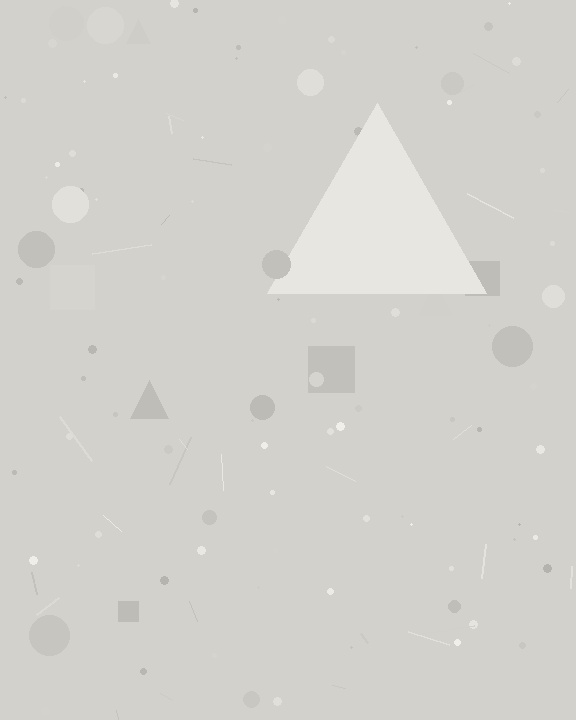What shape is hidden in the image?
A triangle is hidden in the image.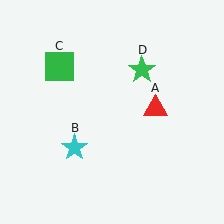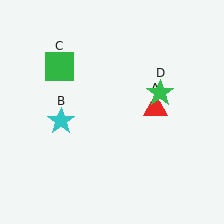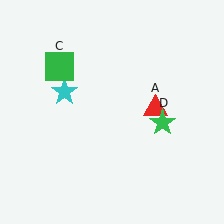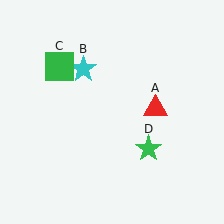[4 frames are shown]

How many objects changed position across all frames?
2 objects changed position: cyan star (object B), green star (object D).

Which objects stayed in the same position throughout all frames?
Red triangle (object A) and green square (object C) remained stationary.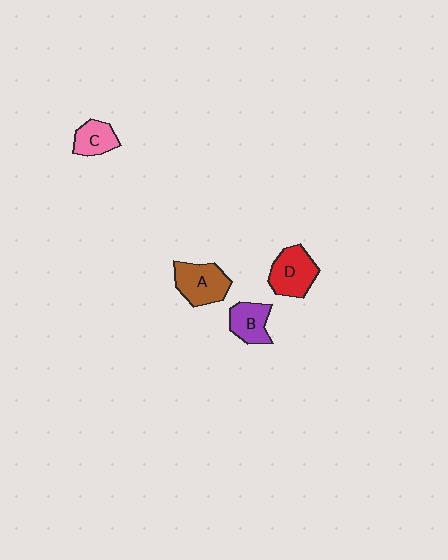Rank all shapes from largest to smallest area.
From largest to smallest: A (brown), D (red), B (purple), C (pink).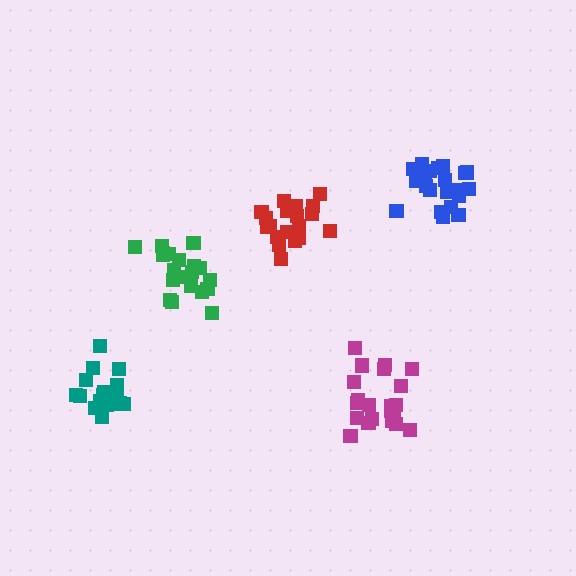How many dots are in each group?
Group 1: 17 dots, Group 2: 20 dots, Group 3: 21 dots, Group 4: 20 dots, Group 5: 21 dots (99 total).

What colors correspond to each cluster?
The clusters are colored: teal, green, magenta, red, blue.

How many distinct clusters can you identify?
There are 5 distinct clusters.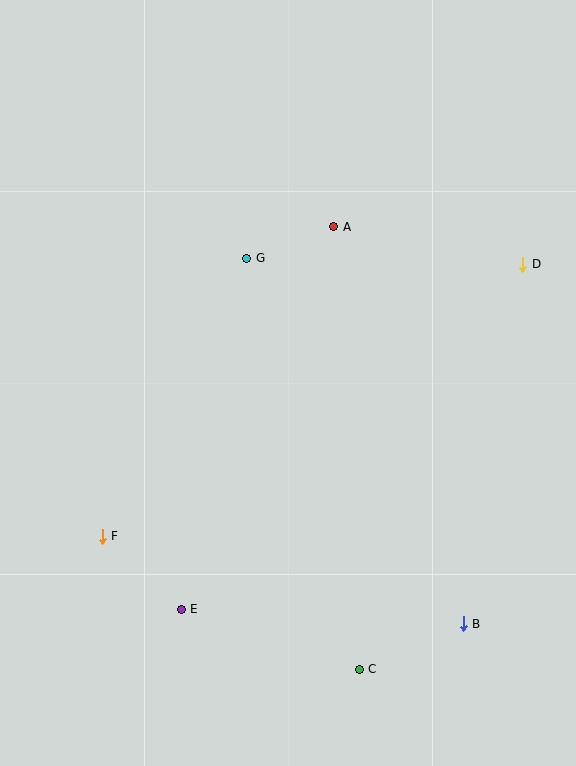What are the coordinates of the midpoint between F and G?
The midpoint between F and G is at (175, 397).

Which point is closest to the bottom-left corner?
Point E is closest to the bottom-left corner.